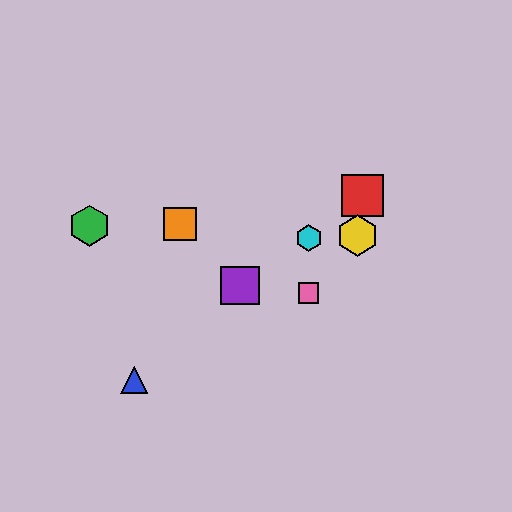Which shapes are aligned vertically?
The cyan hexagon, the pink square are aligned vertically.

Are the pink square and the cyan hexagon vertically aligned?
Yes, both are at x≈309.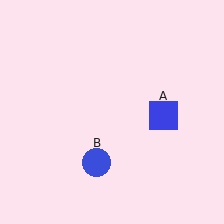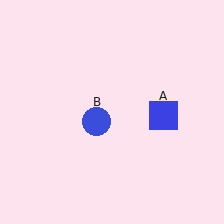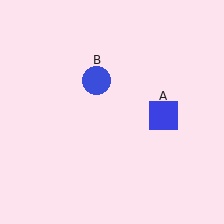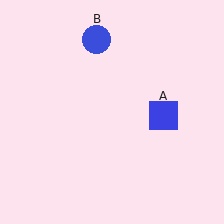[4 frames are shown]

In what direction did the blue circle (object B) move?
The blue circle (object B) moved up.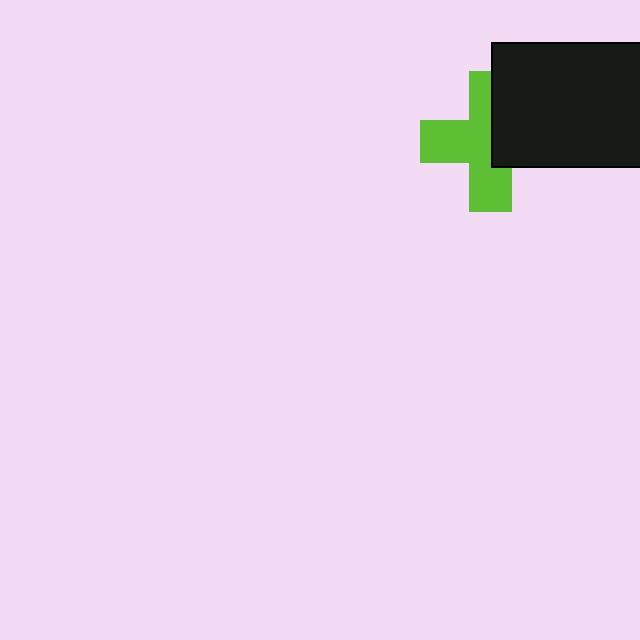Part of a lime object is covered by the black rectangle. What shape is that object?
It is a cross.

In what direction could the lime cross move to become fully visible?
The lime cross could move left. That would shift it out from behind the black rectangle entirely.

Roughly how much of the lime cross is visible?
About half of it is visible (roughly 60%).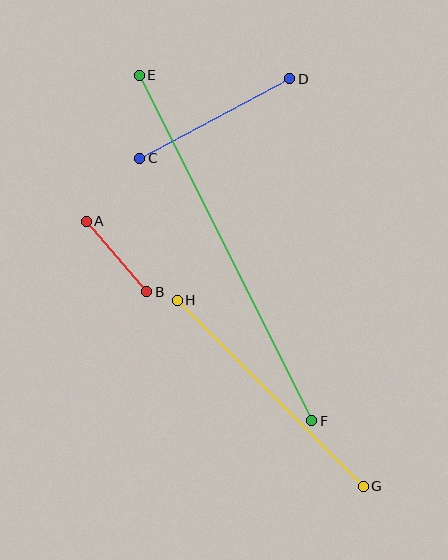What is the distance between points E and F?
The distance is approximately 386 pixels.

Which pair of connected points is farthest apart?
Points E and F are farthest apart.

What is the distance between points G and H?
The distance is approximately 263 pixels.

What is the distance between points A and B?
The distance is approximately 93 pixels.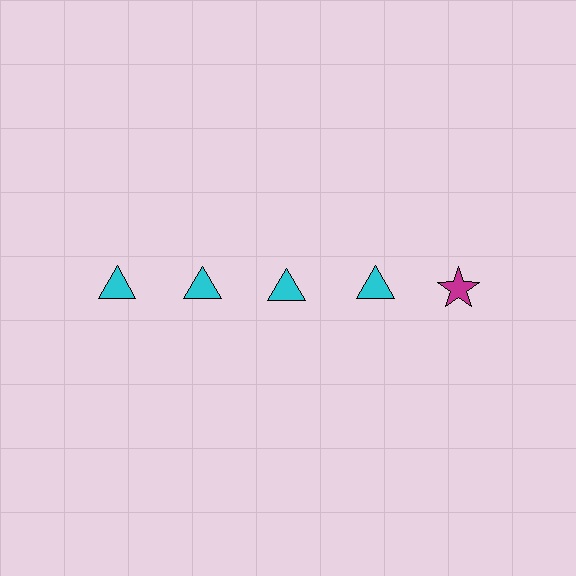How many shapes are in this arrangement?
There are 5 shapes arranged in a grid pattern.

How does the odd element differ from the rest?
It differs in both color (magenta instead of cyan) and shape (star instead of triangle).